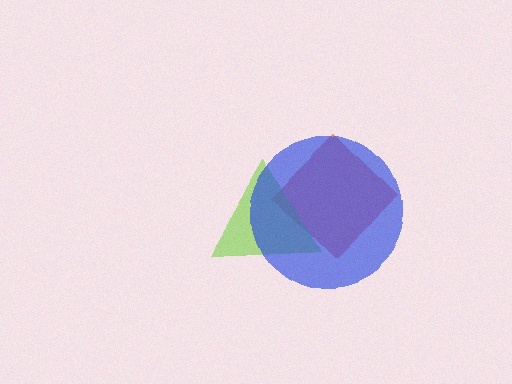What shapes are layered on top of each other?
The layered shapes are: a red diamond, a lime triangle, a blue circle.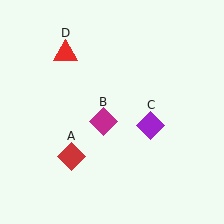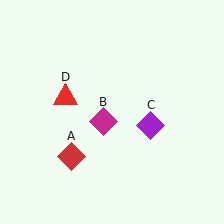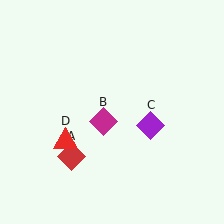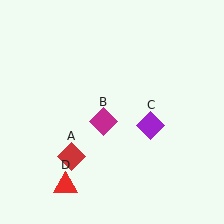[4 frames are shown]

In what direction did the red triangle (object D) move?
The red triangle (object D) moved down.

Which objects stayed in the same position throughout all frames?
Red diamond (object A) and magenta diamond (object B) and purple diamond (object C) remained stationary.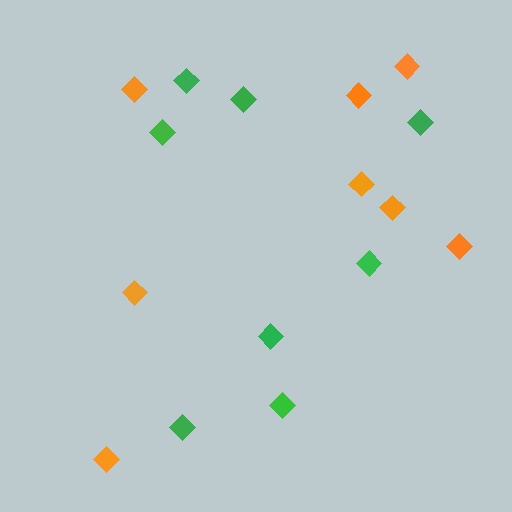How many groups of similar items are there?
There are 2 groups: one group of green diamonds (8) and one group of orange diamonds (8).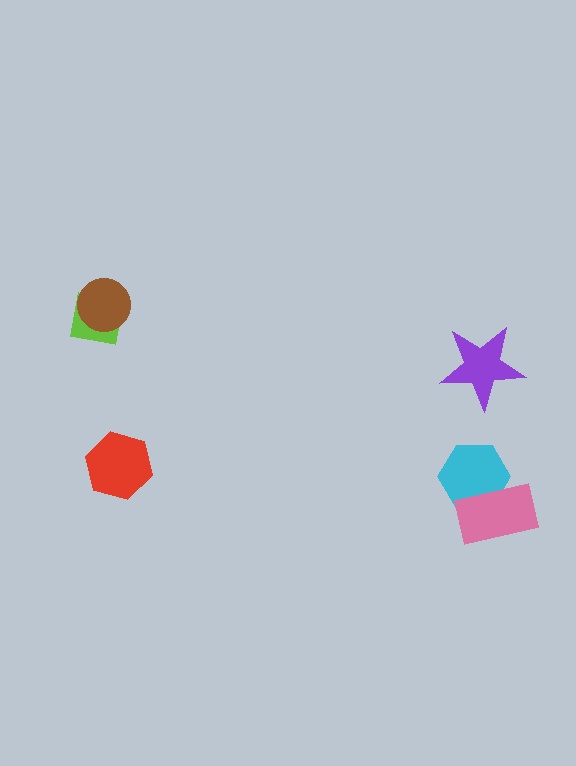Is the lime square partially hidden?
Yes, it is partially covered by another shape.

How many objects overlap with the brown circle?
1 object overlaps with the brown circle.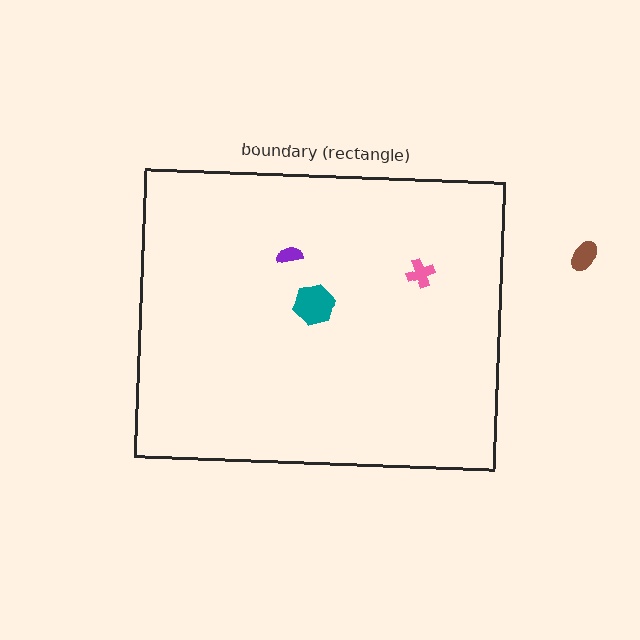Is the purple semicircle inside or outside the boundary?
Inside.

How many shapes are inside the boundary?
3 inside, 1 outside.